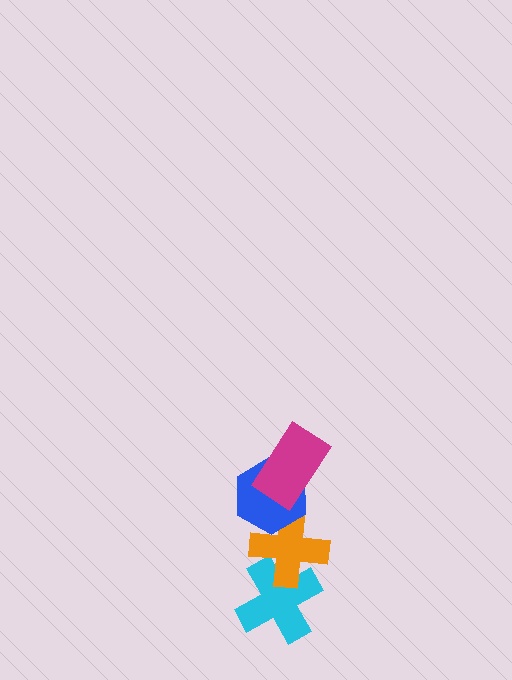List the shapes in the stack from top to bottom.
From top to bottom: the magenta rectangle, the blue hexagon, the orange cross, the cyan cross.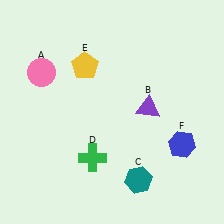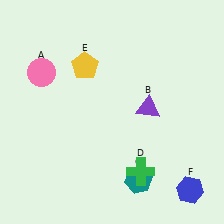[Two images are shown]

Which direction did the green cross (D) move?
The green cross (D) moved right.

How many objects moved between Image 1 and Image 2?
2 objects moved between the two images.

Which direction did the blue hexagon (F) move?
The blue hexagon (F) moved down.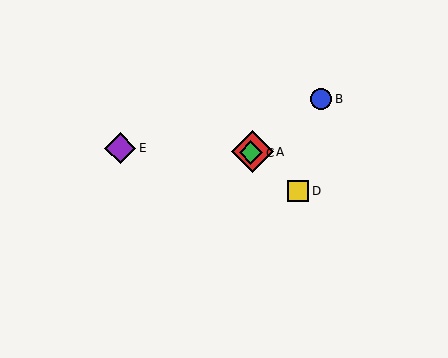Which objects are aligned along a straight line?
Objects A, B, C are aligned along a straight line.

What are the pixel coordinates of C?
Object C is at (251, 153).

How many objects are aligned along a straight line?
3 objects (A, B, C) are aligned along a straight line.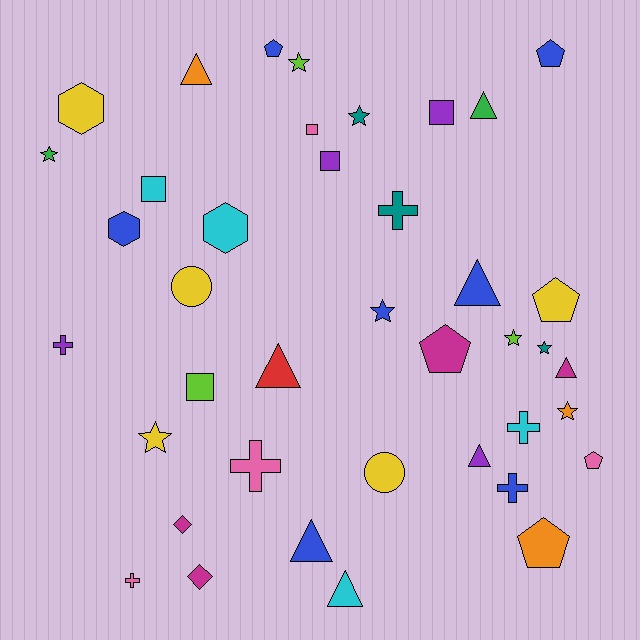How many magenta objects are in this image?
There are 4 magenta objects.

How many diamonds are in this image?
There are 2 diamonds.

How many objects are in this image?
There are 40 objects.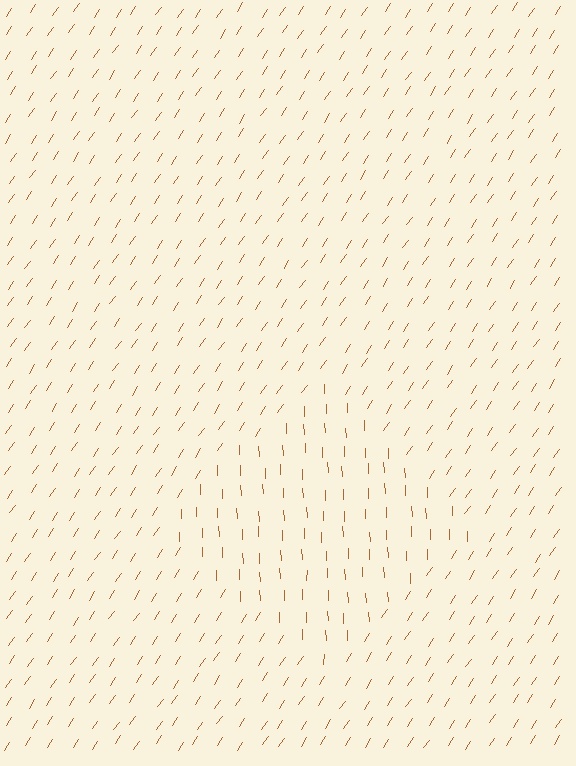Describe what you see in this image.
The image is filled with small brown line segments. A diamond region in the image has lines oriented differently from the surrounding lines, creating a visible texture boundary.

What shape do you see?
I see a diamond.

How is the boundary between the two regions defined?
The boundary is defined purely by a change in line orientation (approximately 35 degrees difference). All lines are the same color and thickness.